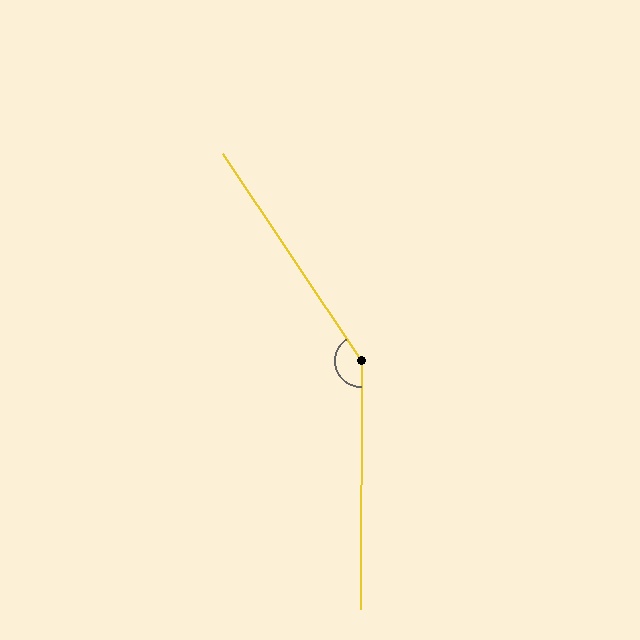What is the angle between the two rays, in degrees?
Approximately 146 degrees.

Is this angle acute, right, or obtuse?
It is obtuse.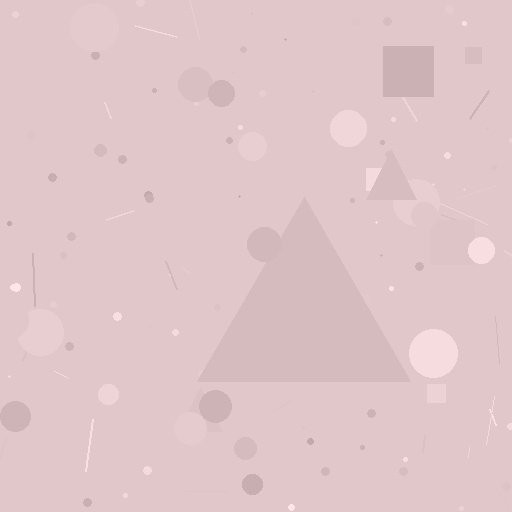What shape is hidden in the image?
A triangle is hidden in the image.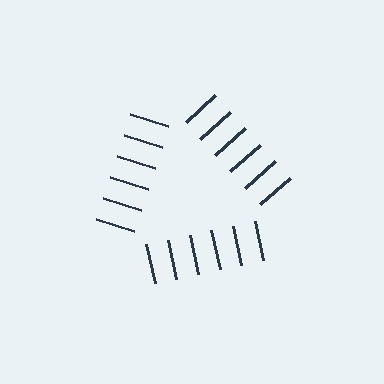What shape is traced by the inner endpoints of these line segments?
An illusory triangle — the line segments terminate on its edges but no continuous stroke is drawn.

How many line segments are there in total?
18 — 6 along each of the 3 edges.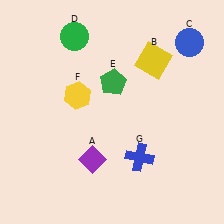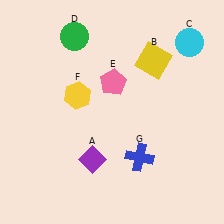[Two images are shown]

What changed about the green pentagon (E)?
In Image 1, E is green. In Image 2, it changed to pink.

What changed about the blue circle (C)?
In Image 1, C is blue. In Image 2, it changed to cyan.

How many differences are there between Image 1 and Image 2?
There are 2 differences between the two images.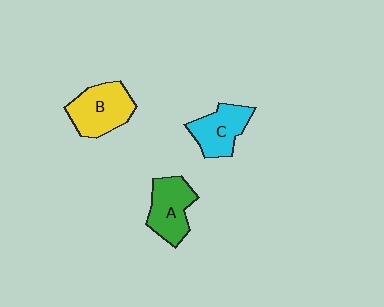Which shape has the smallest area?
Shape C (cyan).